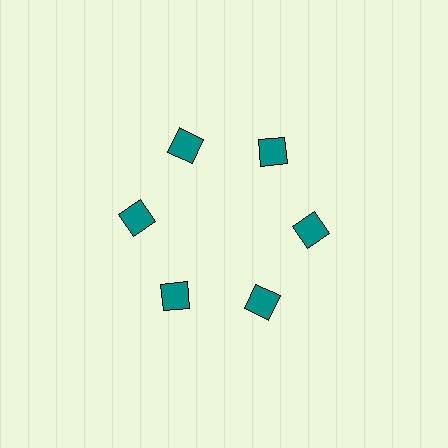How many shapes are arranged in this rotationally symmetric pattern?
There are 6 shapes, arranged in 6 groups of 1.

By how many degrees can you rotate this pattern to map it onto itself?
The pattern maps onto itself every 60 degrees of rotation.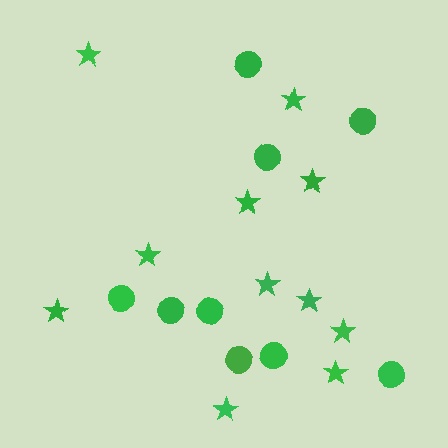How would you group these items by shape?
There are 2 groups: one group of stars (11) and one group of circles (9).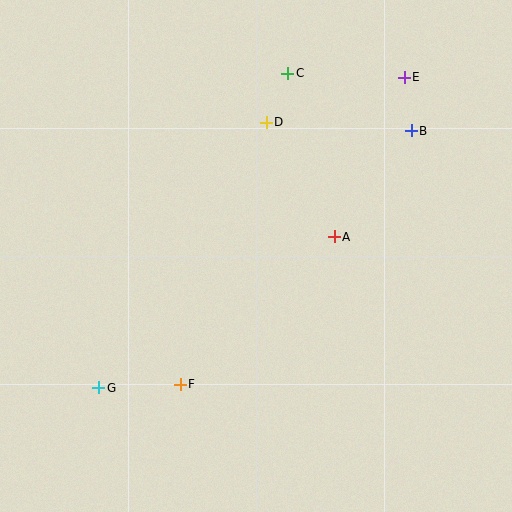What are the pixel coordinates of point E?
Point E is at (404, 77).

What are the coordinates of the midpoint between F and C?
The midpoint between F and C is at (234, 229).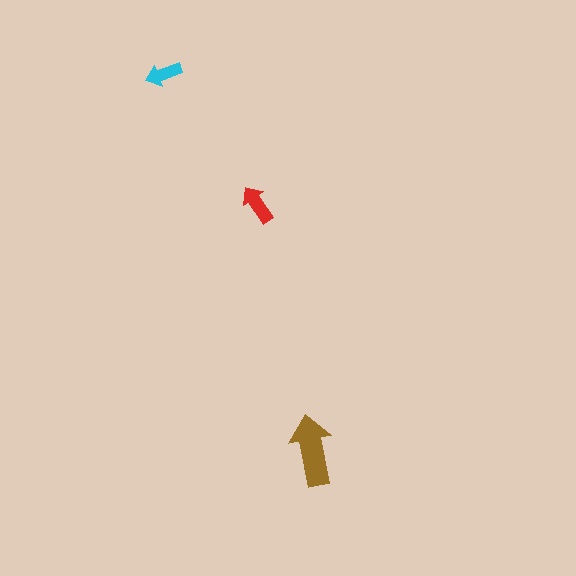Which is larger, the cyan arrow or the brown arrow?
The brown one.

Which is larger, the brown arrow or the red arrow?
The brown one.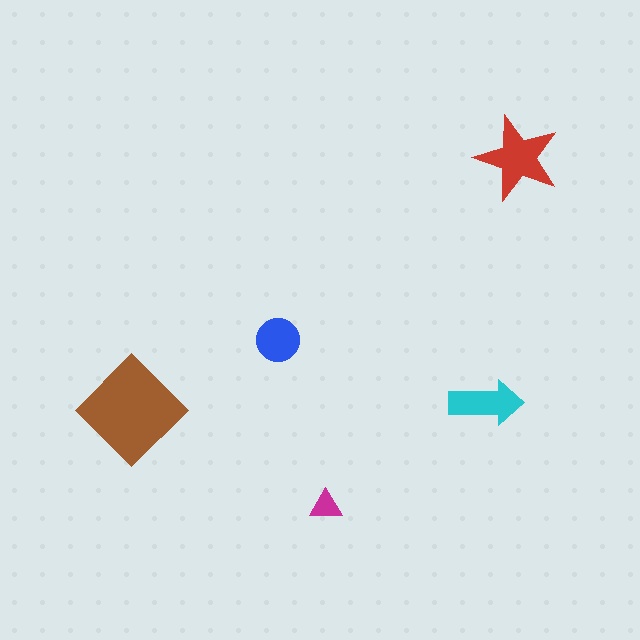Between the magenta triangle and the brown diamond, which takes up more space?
The brown diamond.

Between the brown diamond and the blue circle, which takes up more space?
The brown diamond.